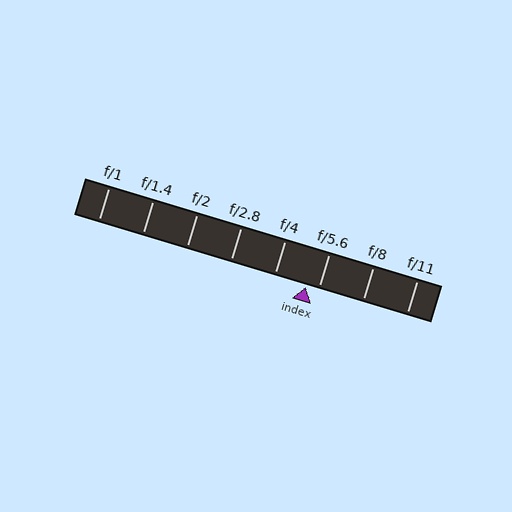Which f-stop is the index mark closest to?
The index mark is closest to f/5.6.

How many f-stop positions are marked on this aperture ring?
There are 8 f-stop positions marked.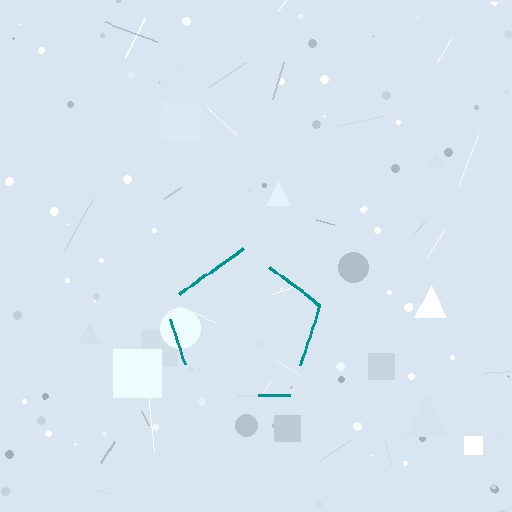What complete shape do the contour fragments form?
The contour fragments form a pentagon.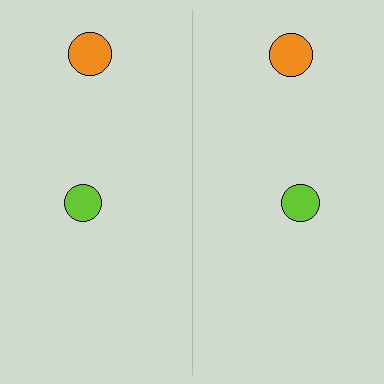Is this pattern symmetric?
Yes, this pattern has bilateral (reflection) symmetry.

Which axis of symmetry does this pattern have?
The pattern has a vertical axis of symmetry running through the center of the image.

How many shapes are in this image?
There are 4 shapes in this image.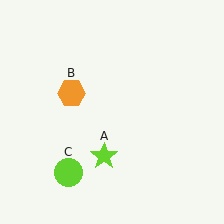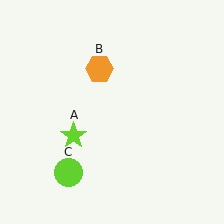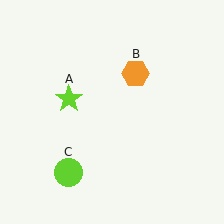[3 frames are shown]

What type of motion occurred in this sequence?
The lime star (object A), orange hexagon (object B) rotated clockwise around the center of the scene.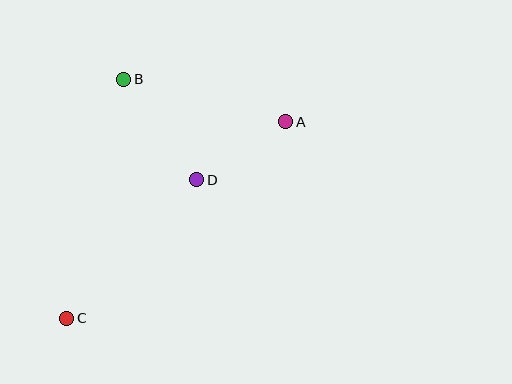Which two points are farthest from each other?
Points A and C are farthest from each other.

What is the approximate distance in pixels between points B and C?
The distance between B and C is approximately 246 pixels.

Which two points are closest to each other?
Points A and D are closest to each other.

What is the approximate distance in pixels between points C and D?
The distance between C and D is approximately 190 pixels.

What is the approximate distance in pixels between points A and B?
The distance between A and B is approximately 168 pixels.